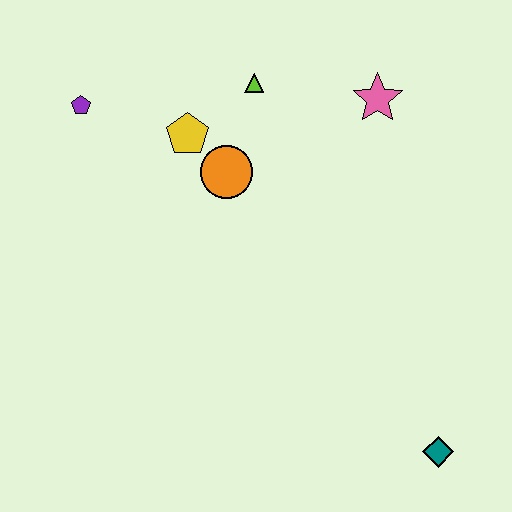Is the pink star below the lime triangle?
Yes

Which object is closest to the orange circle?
The yellow pentagon is closest to the orange circle.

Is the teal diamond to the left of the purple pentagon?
No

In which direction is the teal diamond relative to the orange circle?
The teal diamond is below the orange circle.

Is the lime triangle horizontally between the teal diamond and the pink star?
No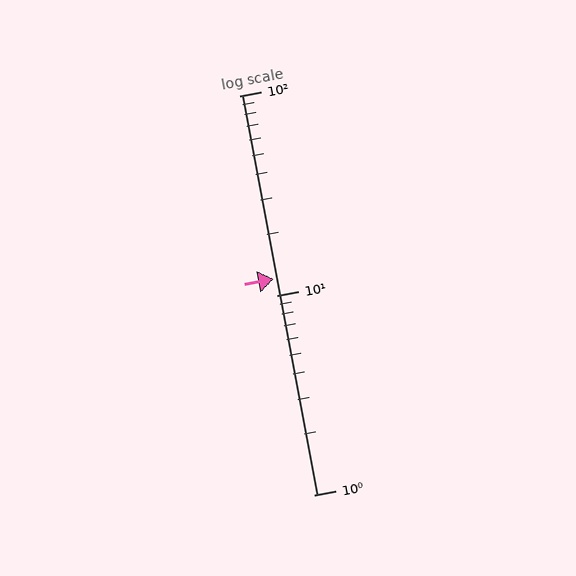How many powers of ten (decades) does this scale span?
The scale spans 2 decades, from 1 to 100.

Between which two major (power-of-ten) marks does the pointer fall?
The pointer is between 10 and 100.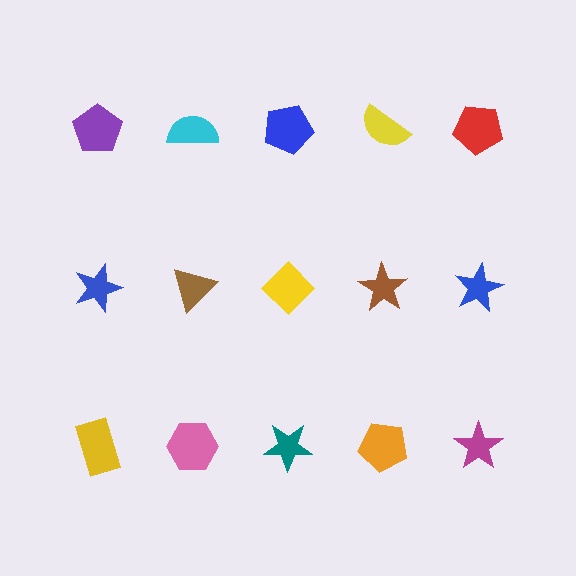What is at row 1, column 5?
A red pentagon.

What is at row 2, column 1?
A blue star.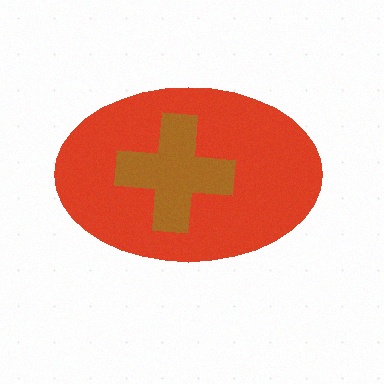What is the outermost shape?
The red ellipse.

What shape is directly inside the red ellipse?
The brown cross.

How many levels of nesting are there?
2.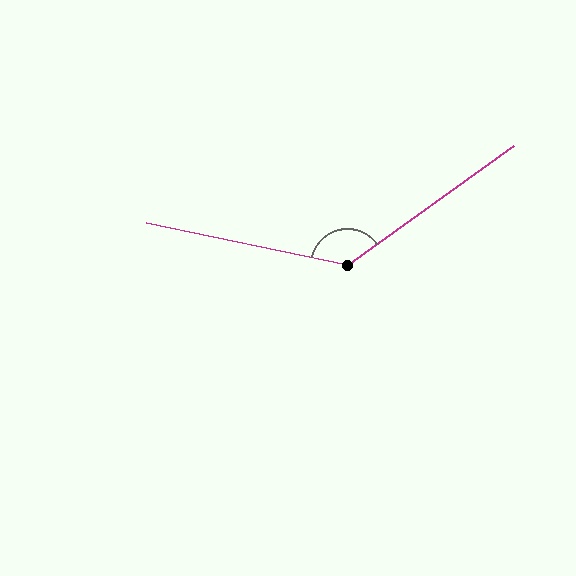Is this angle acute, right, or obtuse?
It is obtuse.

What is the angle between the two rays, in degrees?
Approximately 132 degrees.